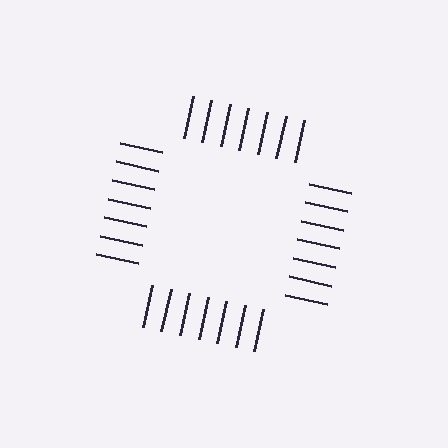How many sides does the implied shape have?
4 sides — the line-ends trace a square.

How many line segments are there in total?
28 — 7 along each of the 4 edges.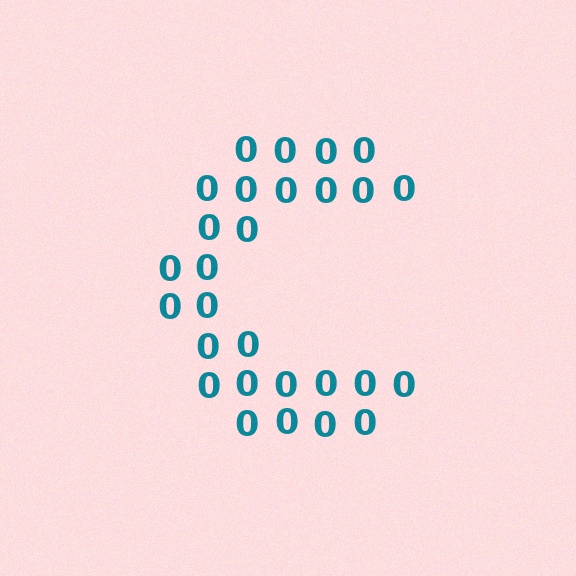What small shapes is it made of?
It is made of small digit 0's.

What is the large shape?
The large shape is the letter C.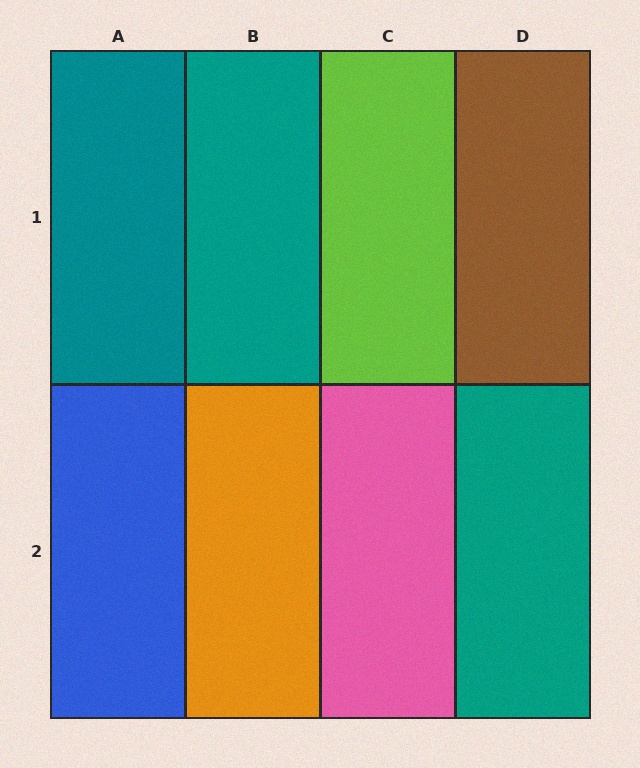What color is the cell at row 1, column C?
Lime.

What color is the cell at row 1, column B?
Teal.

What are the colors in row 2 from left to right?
Blue, orange, pink, teal.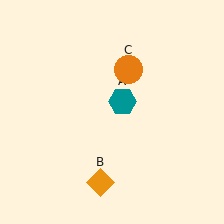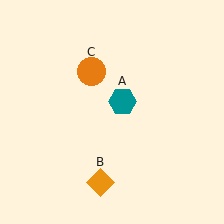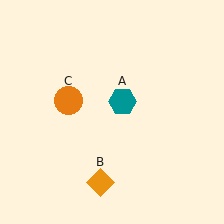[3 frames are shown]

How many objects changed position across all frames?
1 object changed position: orange circle (object C).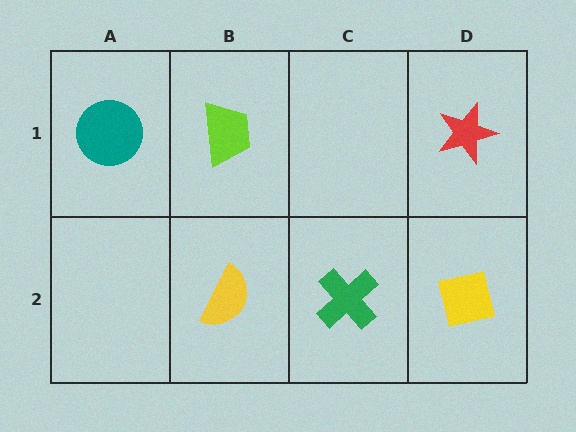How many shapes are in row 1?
3 shapes.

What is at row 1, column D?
A red star.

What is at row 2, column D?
A yellow square.